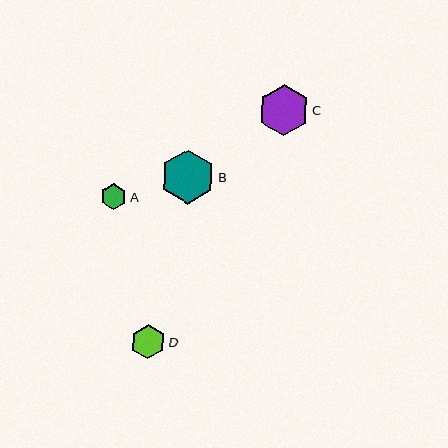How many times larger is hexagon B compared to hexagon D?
Hexagon B is approximately 1.6 times the size of hexagon D.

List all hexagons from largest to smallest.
From largest to smallest: B, C, D, A.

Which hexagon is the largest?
Hexagon B is the largest with a size of approximately 54 pixels.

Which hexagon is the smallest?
Hexagon A is the smallest with a size of approximately 26 pixels.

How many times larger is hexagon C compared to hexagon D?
Hexagon C is approximately 1.5 times the size of hexagon D.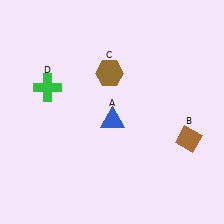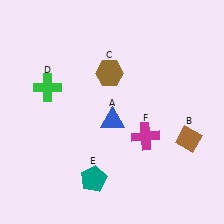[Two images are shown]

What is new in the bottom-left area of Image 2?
A teal pentagon (E) was added in the bottom-left area of Image 2.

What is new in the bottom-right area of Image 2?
A magenta cross (F) was added in the bottom-right area of Image 2.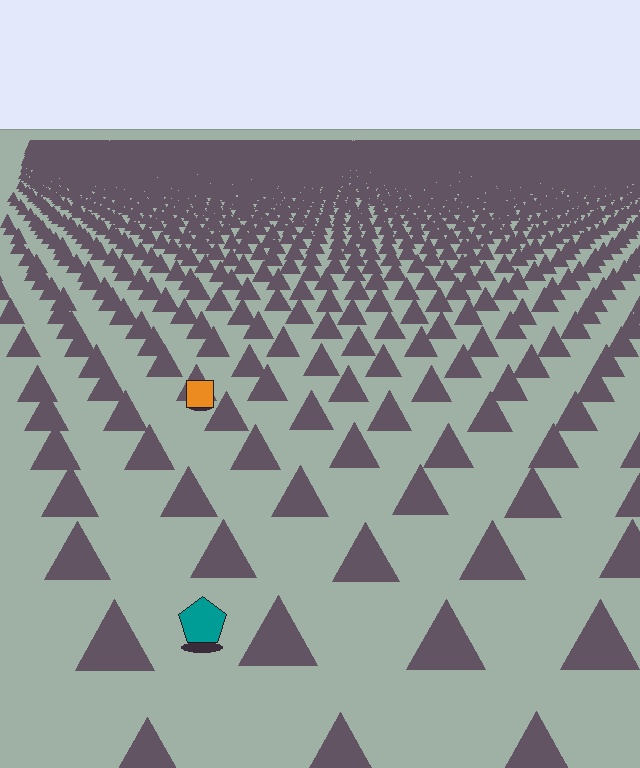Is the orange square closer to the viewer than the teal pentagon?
No. The teal pentagon is closer — you can tell from the texture gradient: the ground texture is coarser near it.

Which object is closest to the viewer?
The teal pentagon is closest. The texture marks near it are larger and more spread out.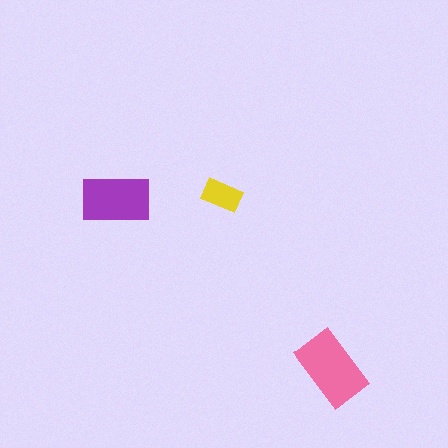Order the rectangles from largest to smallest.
the pink one, the purple one, the yellow one.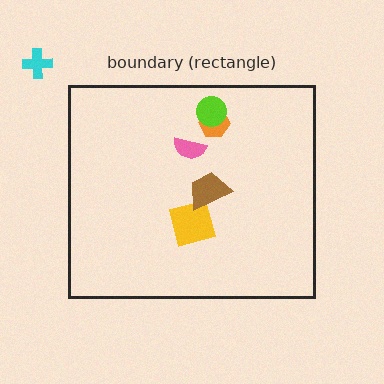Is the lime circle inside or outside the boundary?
Inside.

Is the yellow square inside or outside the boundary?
Inside.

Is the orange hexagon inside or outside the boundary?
Inside.